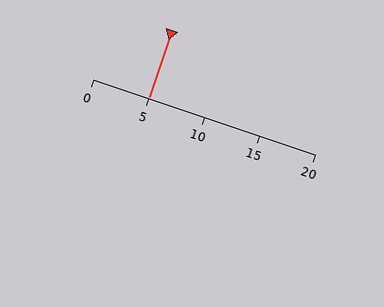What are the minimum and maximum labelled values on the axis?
The axis runs from 0 to 20.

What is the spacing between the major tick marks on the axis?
The major ticks are spaced 5 apart.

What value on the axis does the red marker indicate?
The marker indicates approximately 5.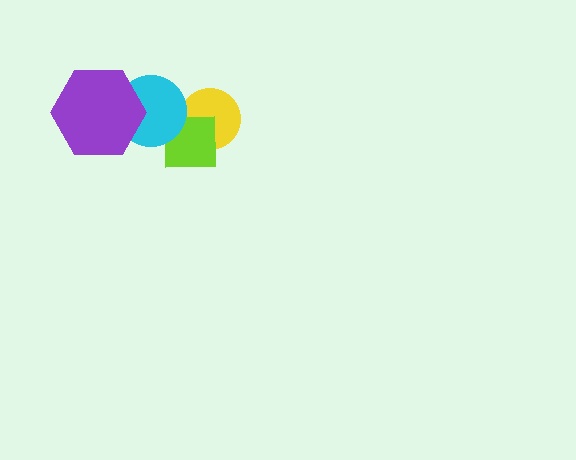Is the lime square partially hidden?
Yes, it is partially covered by another shape.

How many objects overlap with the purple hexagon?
1 object overlaps with the purple hexagon.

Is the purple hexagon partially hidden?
No, no other shape covers it.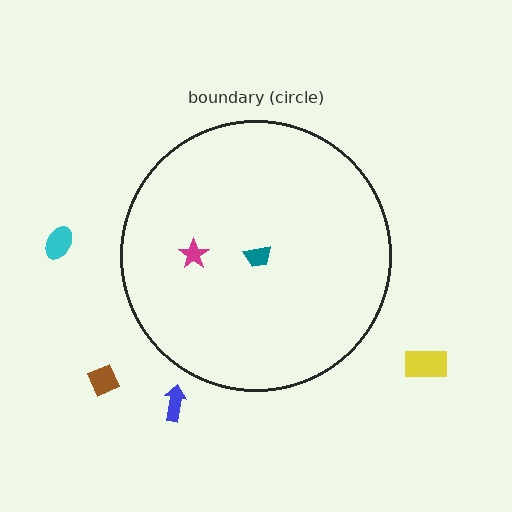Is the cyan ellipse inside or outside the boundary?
Outside.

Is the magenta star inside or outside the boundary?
Inside.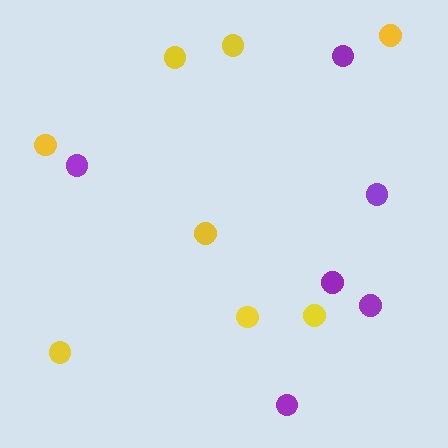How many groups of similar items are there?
There are 2 groups: one group of purple circles (6) and one group of yellow circles (8).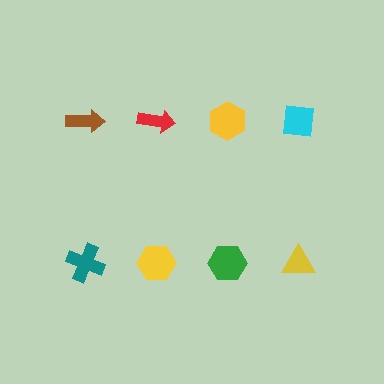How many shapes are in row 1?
4 shapes.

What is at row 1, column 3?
A yellow hexagon.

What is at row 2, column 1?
A teal cross.